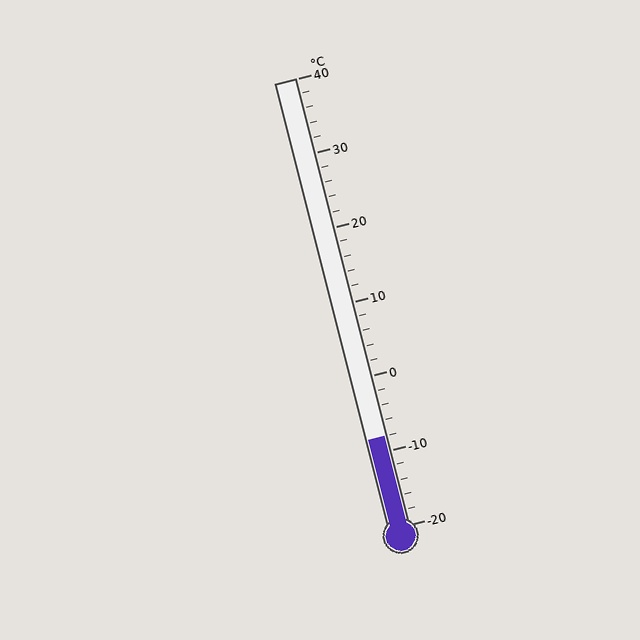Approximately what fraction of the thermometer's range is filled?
The thermometer is filled to approximately 20% of its range.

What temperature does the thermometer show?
The thermometer shows approximately -8°C.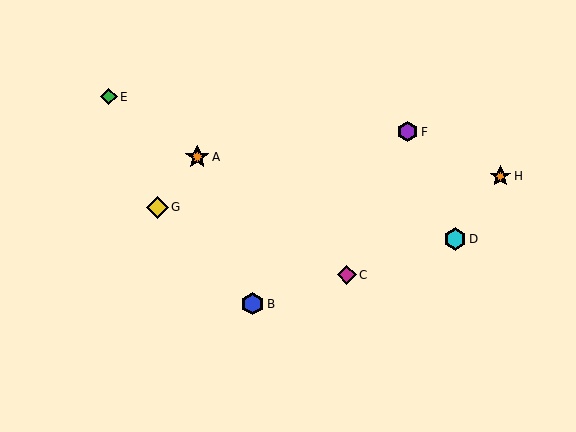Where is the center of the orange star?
The center of the orange star is at (197, 157).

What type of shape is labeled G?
Shape G is a yellow diamond.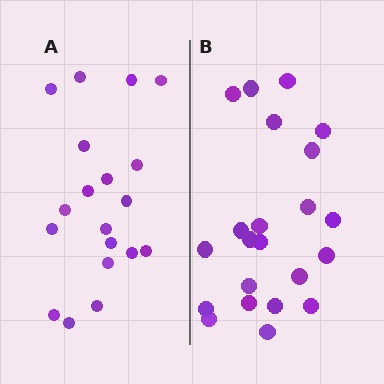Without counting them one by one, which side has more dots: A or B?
Region B (the right region) has more dots.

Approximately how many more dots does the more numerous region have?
Region B has just a few more — roughly 2 or 3 more dots than region A.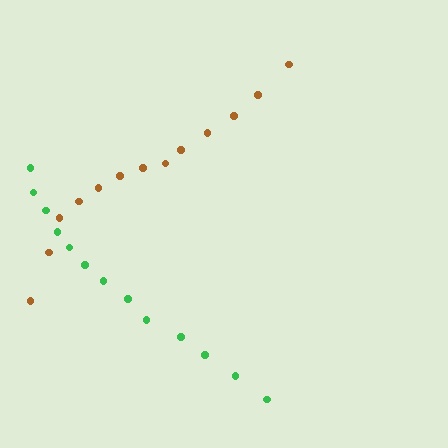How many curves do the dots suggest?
There are 2 distinct paths.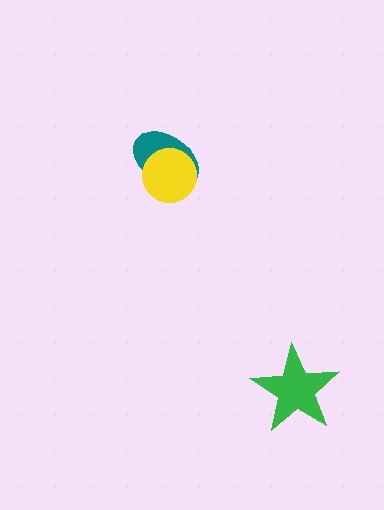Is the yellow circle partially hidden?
No, no other shape covers it.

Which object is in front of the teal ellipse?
The yellow circle is in front of the teal ellipse.